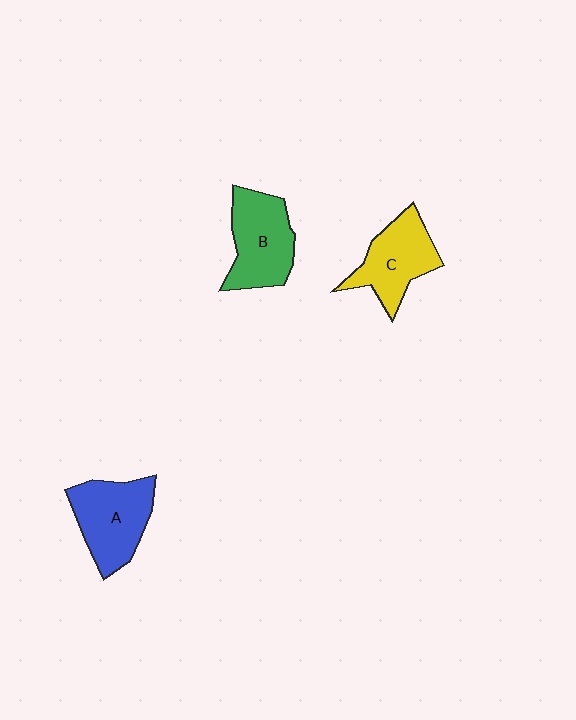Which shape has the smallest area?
Shape C (yellow).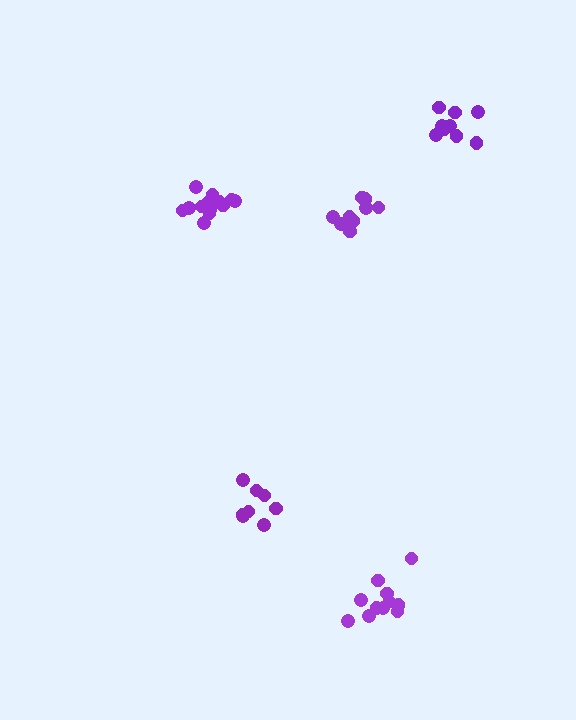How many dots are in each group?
Group 1: 9 dots, Group 2: 11 dots, Group 3: 8 dots, Group 4: 9 dots, Group 5: 13 dots (50 total).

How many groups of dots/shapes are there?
There are 5 groups.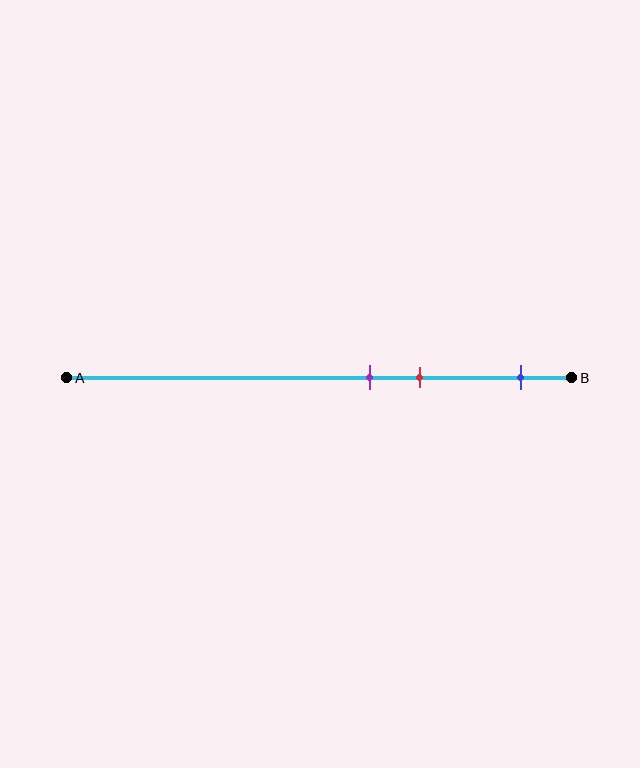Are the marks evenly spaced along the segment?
No, the marks are not evenly spaced.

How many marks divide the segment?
There are 3 marks dividing the segment.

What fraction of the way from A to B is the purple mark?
The purple mark is approximately 60% (0.6) of the way from A to B.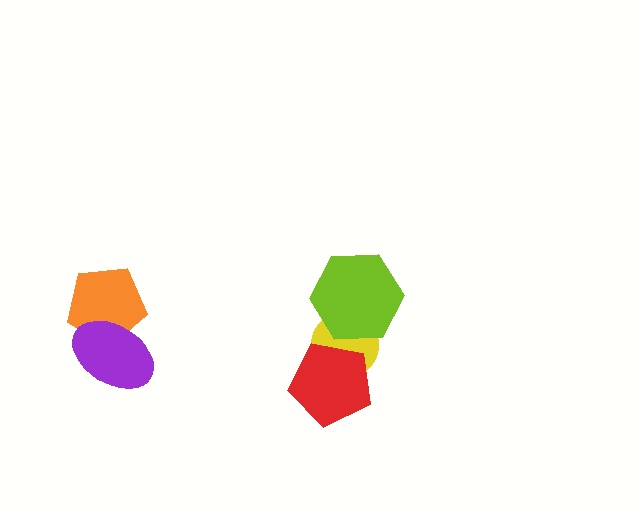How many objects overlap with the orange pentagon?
1 object overlaps with the orange pentagon.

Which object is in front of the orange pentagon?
The purple ellipse is in front of the orange pentagon.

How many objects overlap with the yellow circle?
2 objects overlap with the yellow circle.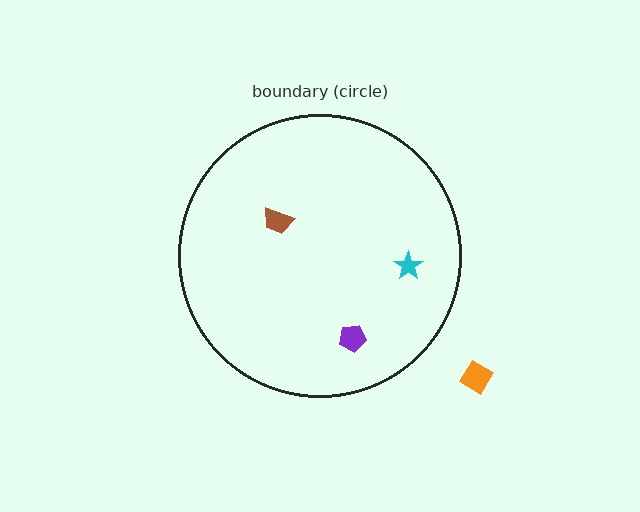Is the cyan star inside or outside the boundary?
Inside.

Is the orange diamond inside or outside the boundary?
Outside.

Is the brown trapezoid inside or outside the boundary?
Inside.